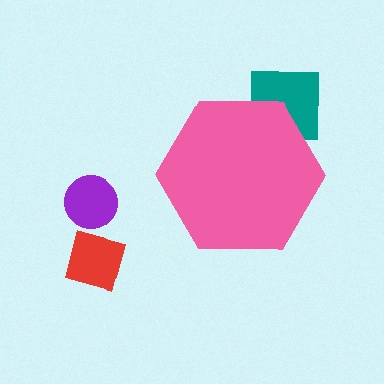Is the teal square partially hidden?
Yes, the teal square is partially hidden behind the pink hexagon.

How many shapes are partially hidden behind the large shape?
1 shape is partially hidden.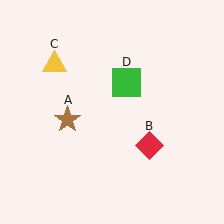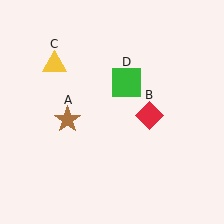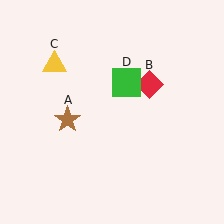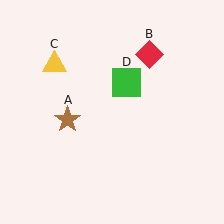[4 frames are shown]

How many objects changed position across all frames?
1 object changed position: red diamond (object B).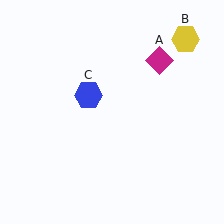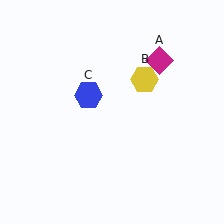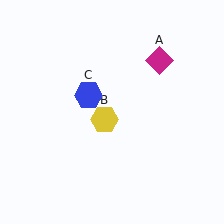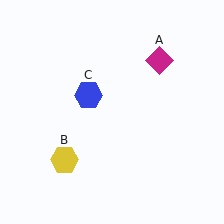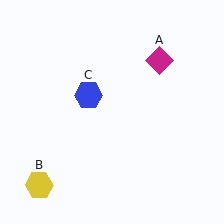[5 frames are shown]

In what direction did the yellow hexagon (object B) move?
The yellow hexagon (object B) moved down and to the left.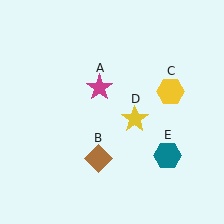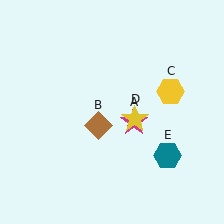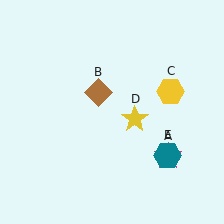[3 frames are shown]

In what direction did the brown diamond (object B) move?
The brown diamond (object B) moved up.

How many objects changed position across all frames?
2 objects changed position: magenta star (object A), brown diamond (object B).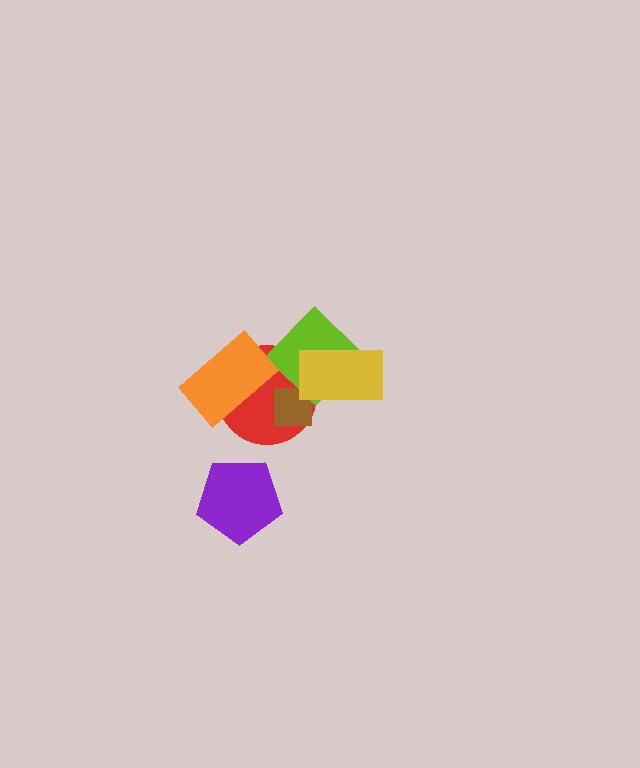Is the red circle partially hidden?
Yes, it is partially covered by another shape.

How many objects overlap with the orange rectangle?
1 object overlaps with the orange rectangle.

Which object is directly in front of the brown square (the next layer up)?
The lime diamond is directly in front of the brown square.